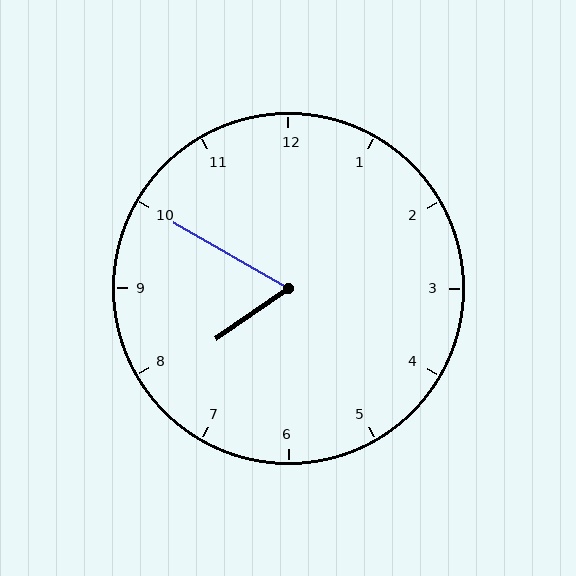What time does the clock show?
7:50.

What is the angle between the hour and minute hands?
Approximately 65 degrees.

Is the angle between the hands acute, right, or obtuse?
It is acute.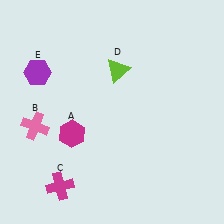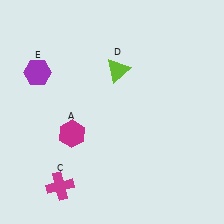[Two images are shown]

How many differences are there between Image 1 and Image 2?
There is 1 difference between the two images.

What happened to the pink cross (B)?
The pink cross (B) was removed in Image 2. It was in the bottom-left area of Image 1.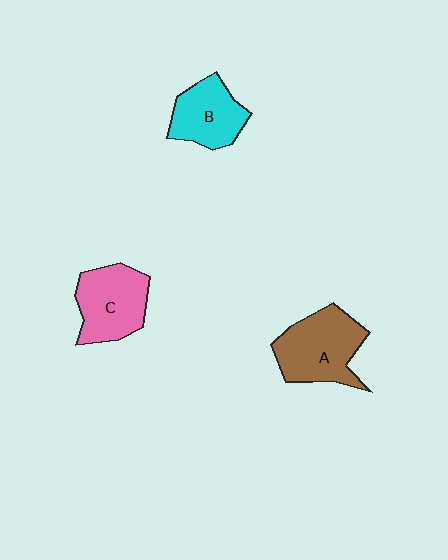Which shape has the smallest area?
Shape B (cyan).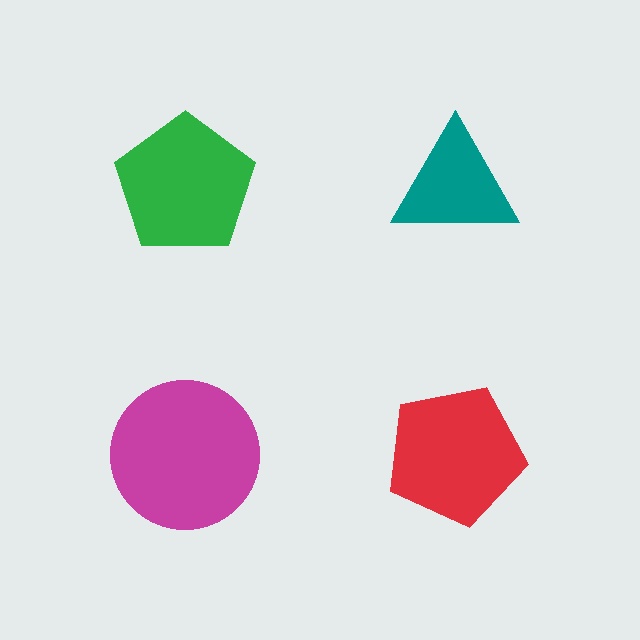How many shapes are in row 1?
2 shapes.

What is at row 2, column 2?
A red pentagon.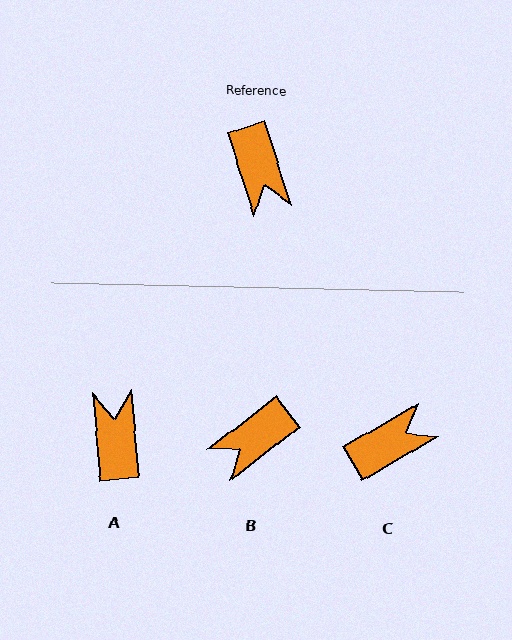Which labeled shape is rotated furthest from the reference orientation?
A, about 167 degrees away.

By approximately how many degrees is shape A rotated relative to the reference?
Approximately 167 degrees counter-clockwise.